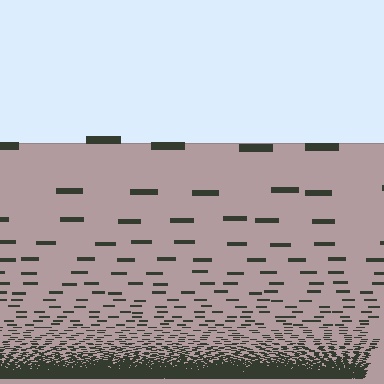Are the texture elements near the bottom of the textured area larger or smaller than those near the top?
Smaller. The gradient is inverted — elements near the bottom are smaller and denser.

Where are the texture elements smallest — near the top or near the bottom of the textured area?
Near the bottom.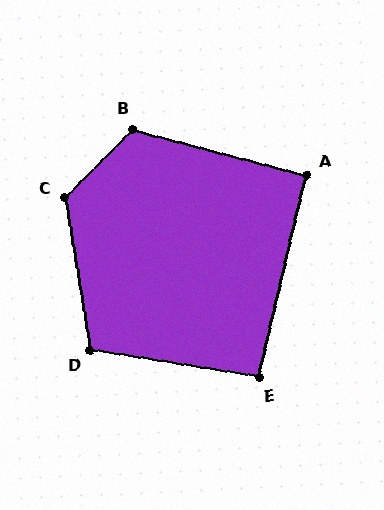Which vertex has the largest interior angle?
C, at approximately 126 degrees.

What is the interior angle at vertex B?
Approximately 120 degrees (obtuse).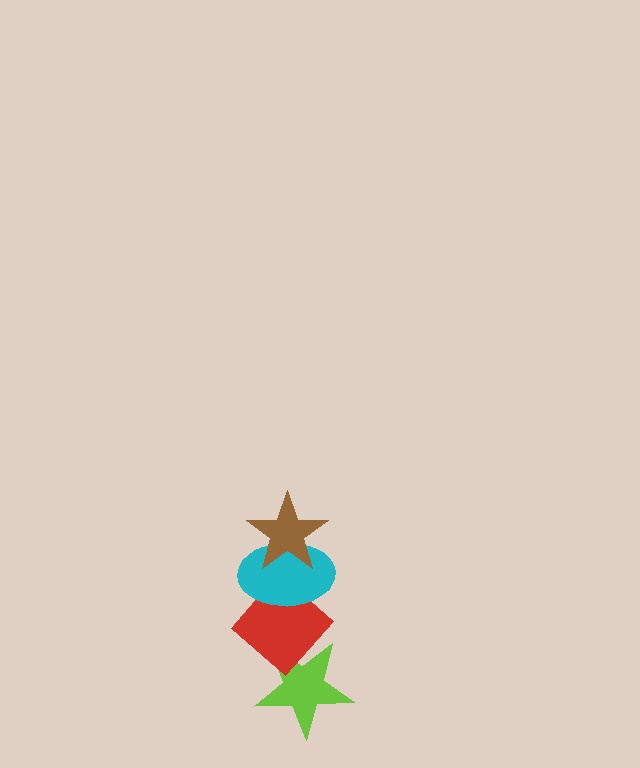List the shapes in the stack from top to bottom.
From top to bottom: the brown star, the cyan ellipse, the red diamond, the lime star.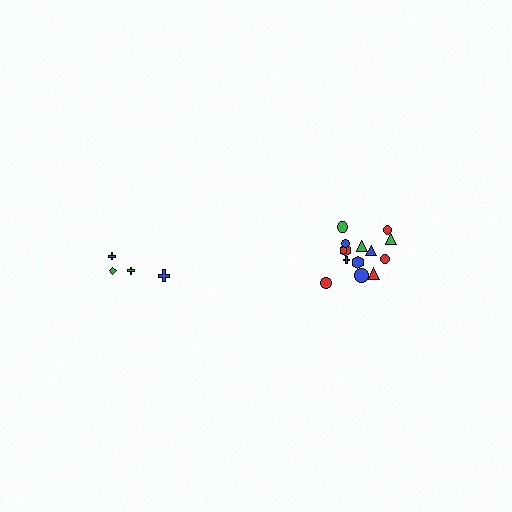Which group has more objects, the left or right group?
The right group.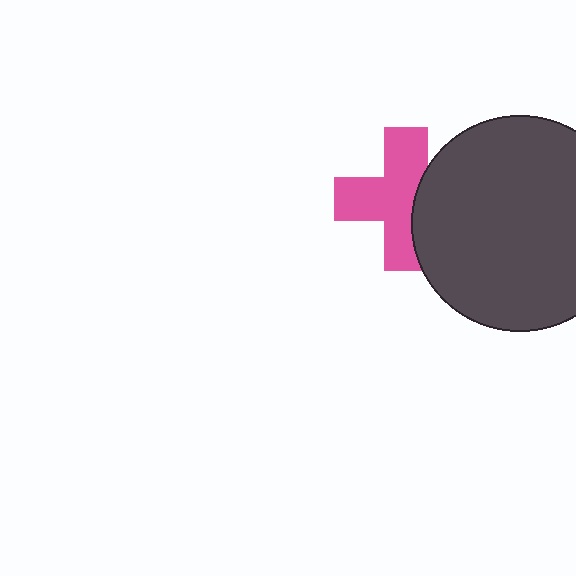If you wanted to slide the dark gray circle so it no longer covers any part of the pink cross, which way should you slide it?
Slide it right — that is the most direct way to separate the two shapes.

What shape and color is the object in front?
The object in front is a dark gray circle.